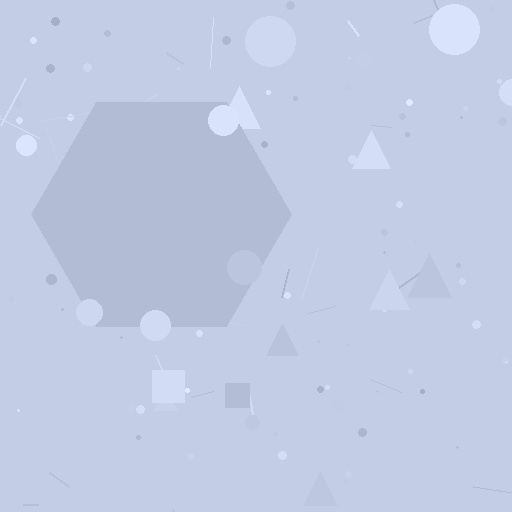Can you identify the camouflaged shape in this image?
The camouflaged shape is a hexagon.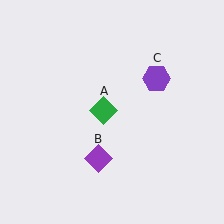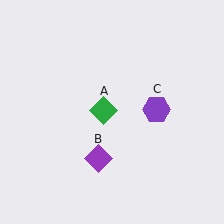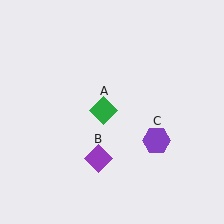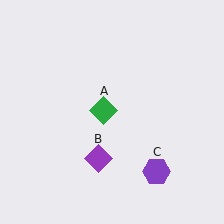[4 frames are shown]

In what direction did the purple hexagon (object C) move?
The purple hexagon (object C) moved down.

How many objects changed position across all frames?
1 object changed position: purple hexagon (object C).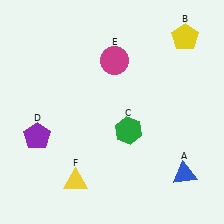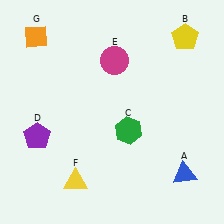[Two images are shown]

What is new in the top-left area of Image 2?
An orange diamond (G) was added in the top-left area of Image 2.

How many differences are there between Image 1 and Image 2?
There is 1 difference between the two images.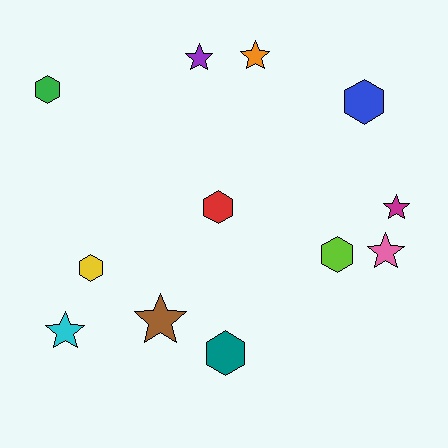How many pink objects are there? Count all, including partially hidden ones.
There is 1 pink object.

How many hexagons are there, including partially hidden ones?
There are 6 hexagons.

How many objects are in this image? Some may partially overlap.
There are 12 objects.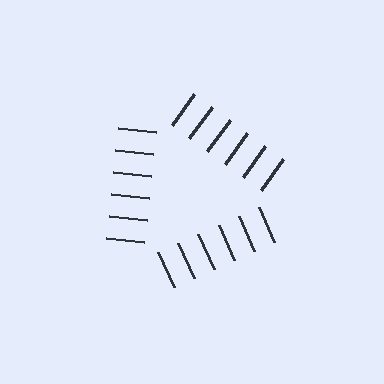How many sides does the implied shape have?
3 sides — the line-ends trace a triangle.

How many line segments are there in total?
18 — 6 along each of the 3 edges.